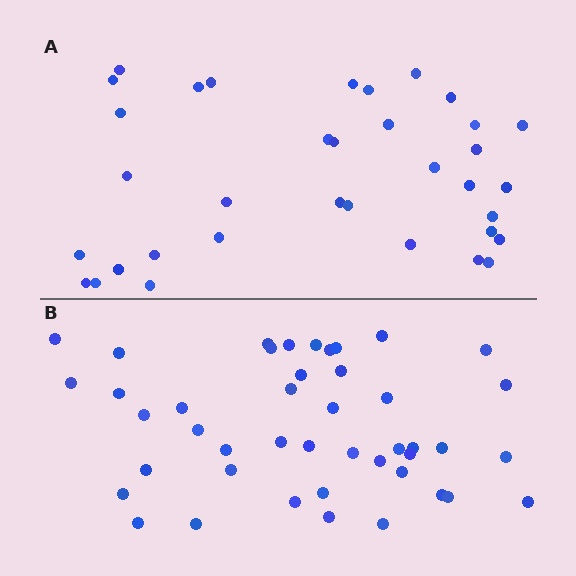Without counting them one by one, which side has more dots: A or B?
Region B (the bottom region) has more dots.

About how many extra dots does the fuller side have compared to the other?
Region B has roughly 8 or so more dots than region A.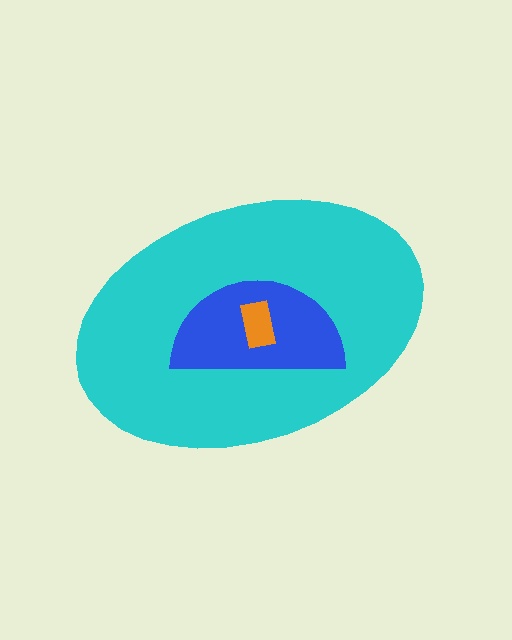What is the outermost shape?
The cyan ellipse.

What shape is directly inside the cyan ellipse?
The blue semicircle.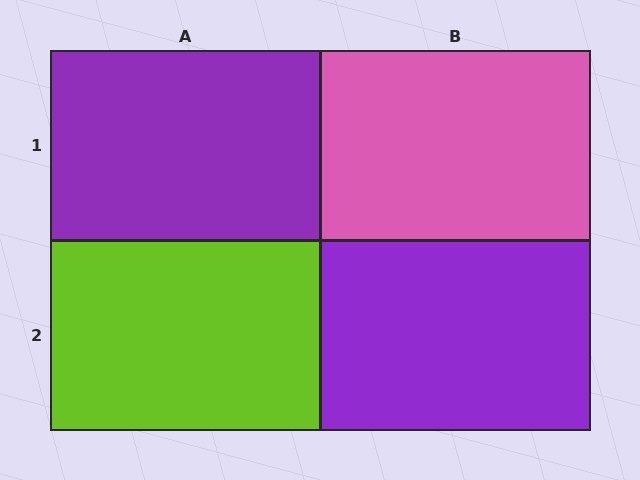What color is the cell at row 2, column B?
Purple.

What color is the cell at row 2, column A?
Lime.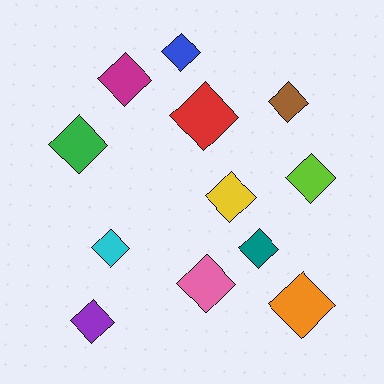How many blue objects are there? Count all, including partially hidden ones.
There is 1 blue object.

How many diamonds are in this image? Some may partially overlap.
There are 12 diamonds.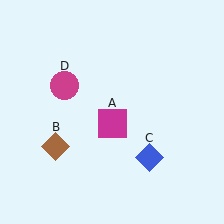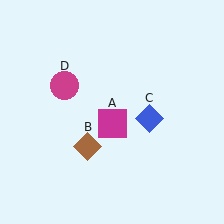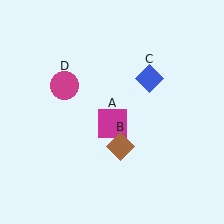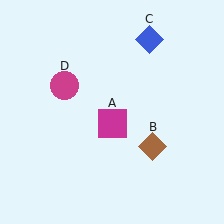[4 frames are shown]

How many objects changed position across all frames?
2 objects changed position: brown diamond (object B), blue diamond (object C).